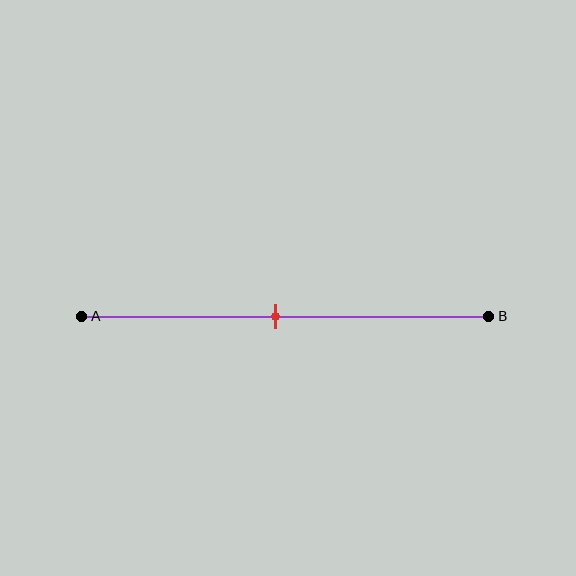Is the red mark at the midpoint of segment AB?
Yes, the mark is approximately at the midpoint.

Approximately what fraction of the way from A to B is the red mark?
The red mark is approximately 50% of the way from A to B.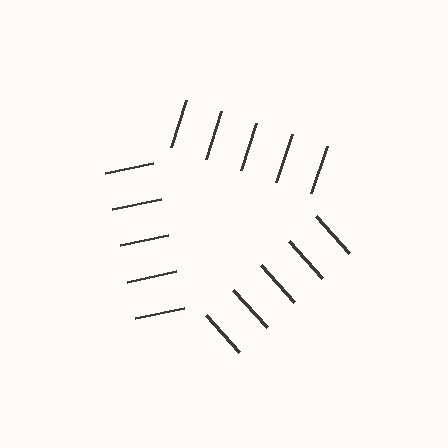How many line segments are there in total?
15 — 5 along each of the 3 edges.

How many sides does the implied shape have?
3 sides — the line-ends trace a triangle.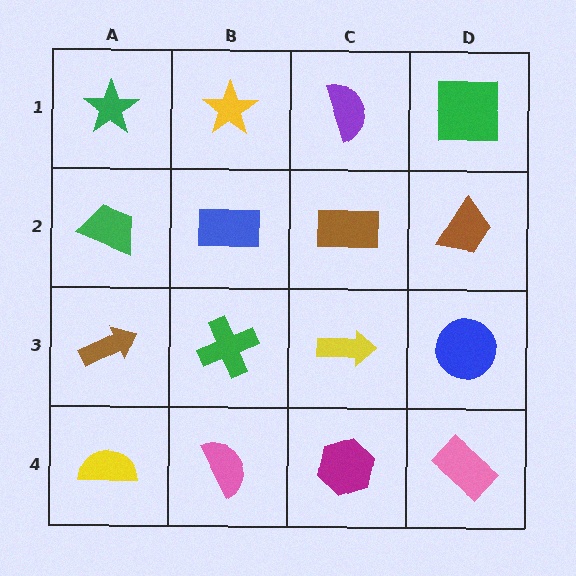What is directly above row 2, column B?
A yellow star.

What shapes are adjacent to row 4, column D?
A blue circle (row 3, column D), a magenta hexagon (row 4, column C).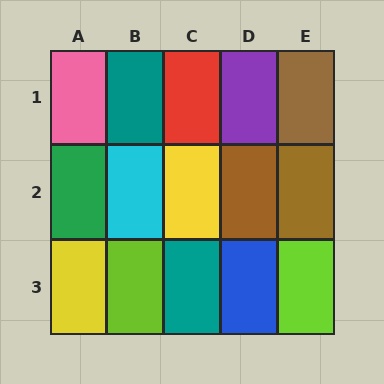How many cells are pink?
1 cell is pink.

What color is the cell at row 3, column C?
Teal.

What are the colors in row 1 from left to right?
Pink, teal, red, purple, brown.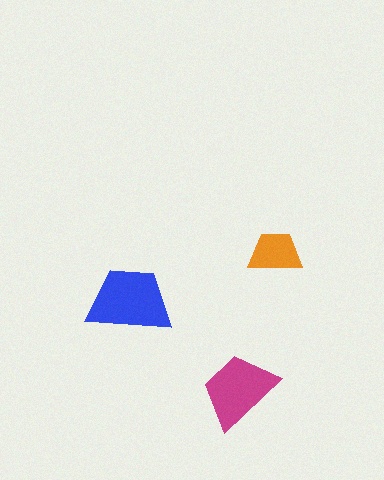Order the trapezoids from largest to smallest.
the blue one, the magenta one, the orange one.